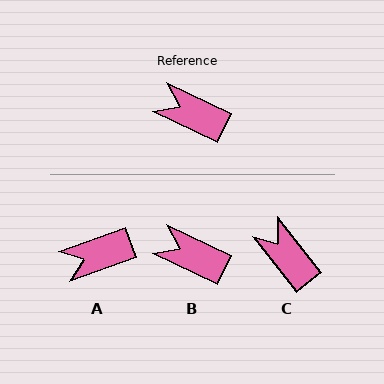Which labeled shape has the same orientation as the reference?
B.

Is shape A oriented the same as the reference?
No, it is off by about 45 degrees.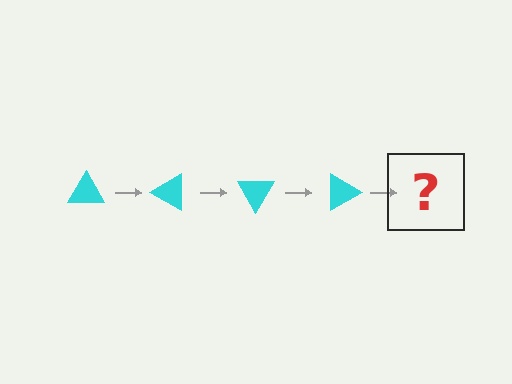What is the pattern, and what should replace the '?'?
The pattern is that the triangle rotates 30 degrees each step. The '?' should be a cyan triangle rotated 120 degrees.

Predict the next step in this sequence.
The next step is a cyan triangle rotated 120 degrees.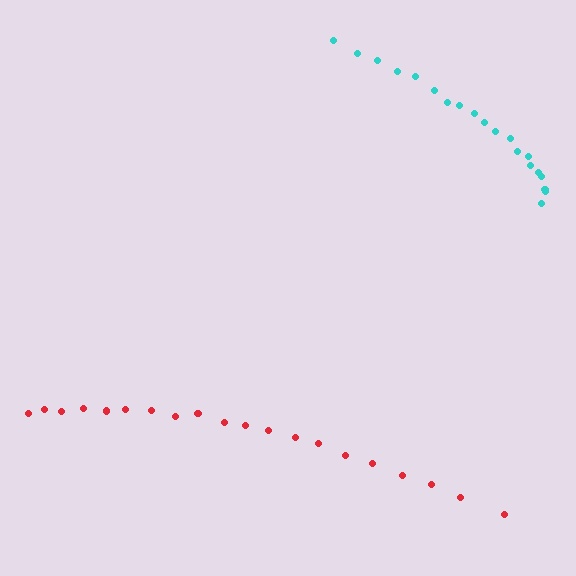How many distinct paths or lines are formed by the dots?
There are 2 distinct paths.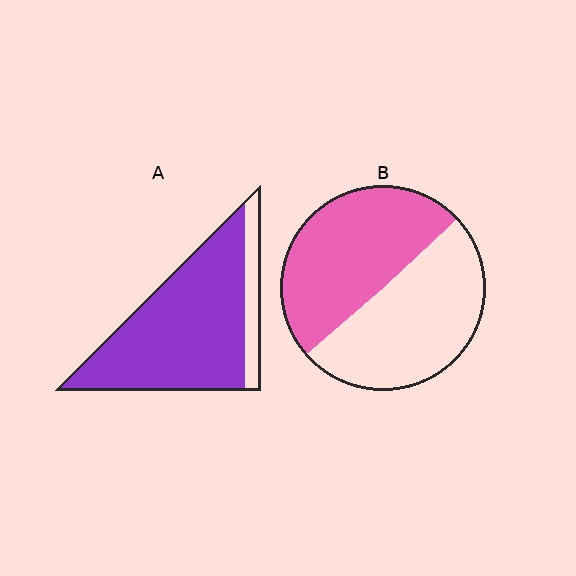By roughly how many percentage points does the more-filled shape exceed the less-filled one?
By roughly 35 percentage points (A over B).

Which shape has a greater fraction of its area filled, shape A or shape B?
Shape A.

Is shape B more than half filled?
Roughly half.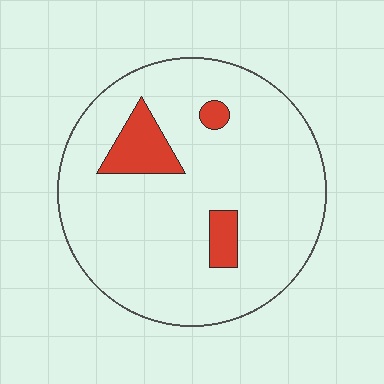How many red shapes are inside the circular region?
3.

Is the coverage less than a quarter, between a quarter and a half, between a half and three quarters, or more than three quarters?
Less than a quarter.